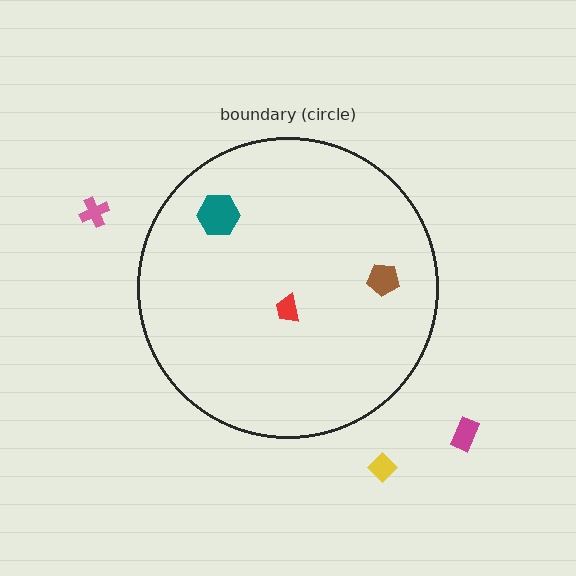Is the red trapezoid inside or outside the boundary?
Inside.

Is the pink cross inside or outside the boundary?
Outside.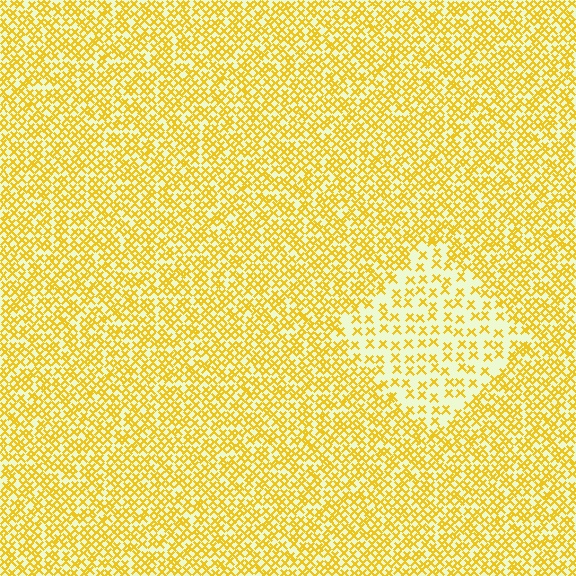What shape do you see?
I see a diamond.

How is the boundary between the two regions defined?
The boundary is defined by a change in element density (approximately 2.2x ratio). All elements are the same color, size, and shape.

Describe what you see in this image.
The image contains small yellow elements arranged at two different densities. A diamond-shaped region is visible where the elements are less densely packed than the surrounding area.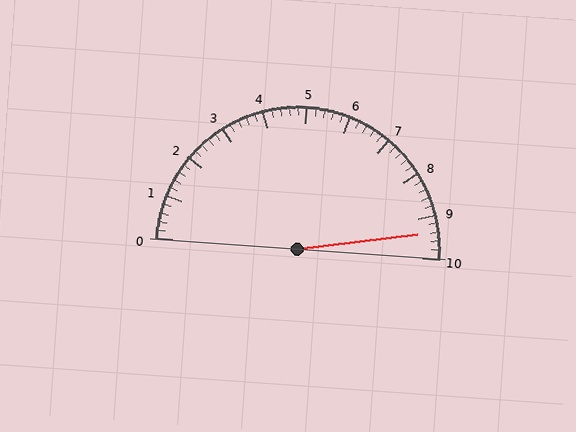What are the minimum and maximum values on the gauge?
The gauge ranges from 0 to 10.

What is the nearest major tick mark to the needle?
The nearest major tick mark is 9.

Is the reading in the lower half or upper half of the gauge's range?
The reading is in the upper half of the range (0 to 10).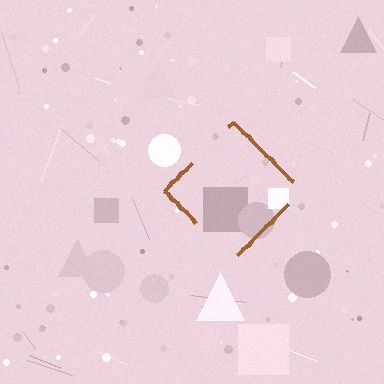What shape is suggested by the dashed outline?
The dashed outline suggests a diamond.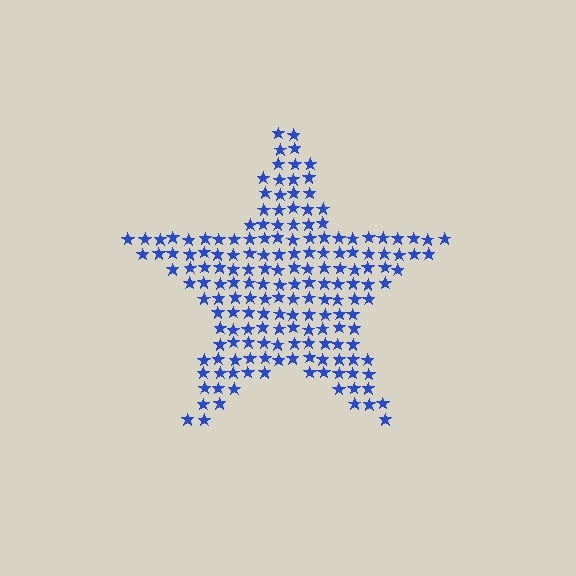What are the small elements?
The small elements are stars.